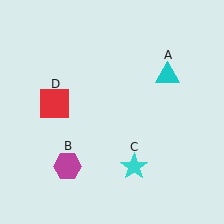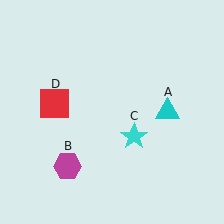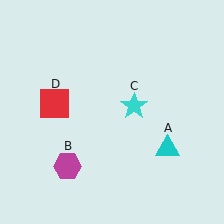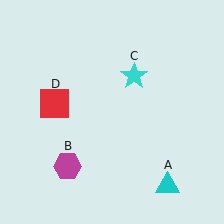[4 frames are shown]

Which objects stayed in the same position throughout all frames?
Magenta hexagon (object B) and red square (object D) remained stationary.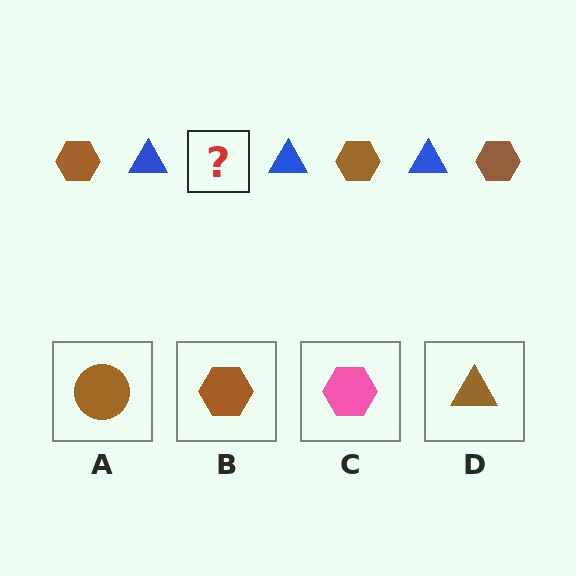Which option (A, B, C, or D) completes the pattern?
B.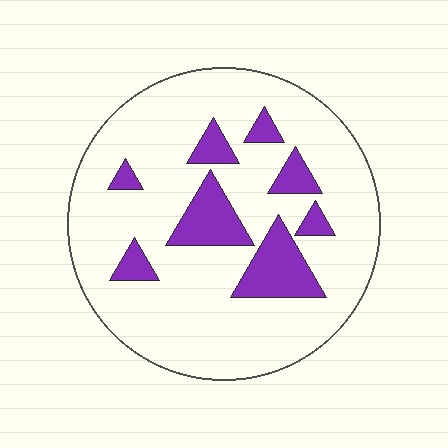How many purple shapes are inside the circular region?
8.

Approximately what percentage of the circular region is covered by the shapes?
Approximately 20%.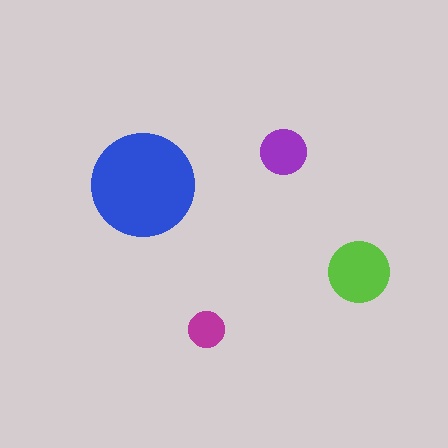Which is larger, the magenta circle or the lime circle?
The lime one.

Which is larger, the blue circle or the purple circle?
The blue one.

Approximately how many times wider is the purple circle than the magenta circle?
About 1.5 times wider.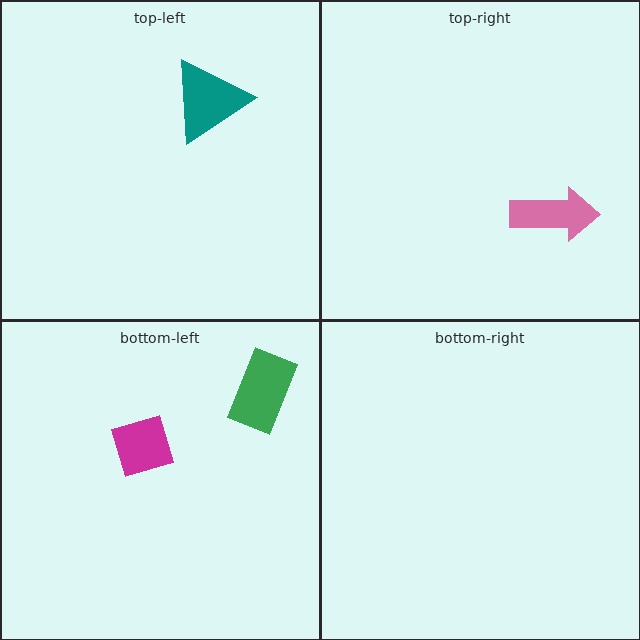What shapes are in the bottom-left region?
The magenta diamond, the green rectangle.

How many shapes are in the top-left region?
1.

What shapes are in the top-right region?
The pink arrow.